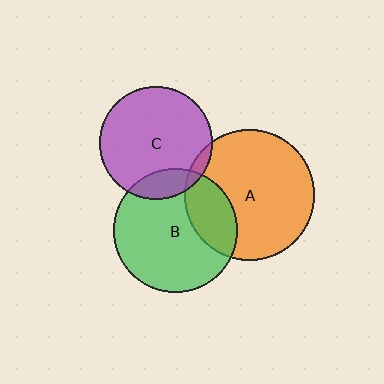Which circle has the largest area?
Circle A (orange).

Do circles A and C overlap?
Yes.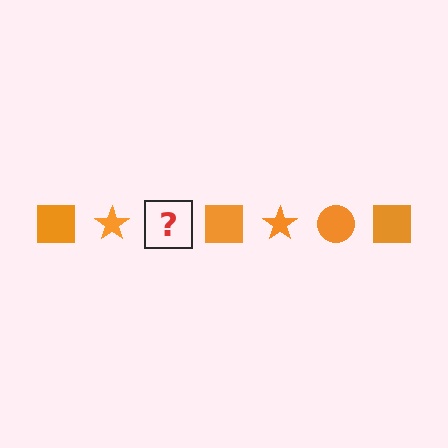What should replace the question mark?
The question mark should be replaced with an orange circle.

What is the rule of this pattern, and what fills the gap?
The rule is that the pattern cycles through square, star, circle shapes in orange. The gap should be filled with an orange circle.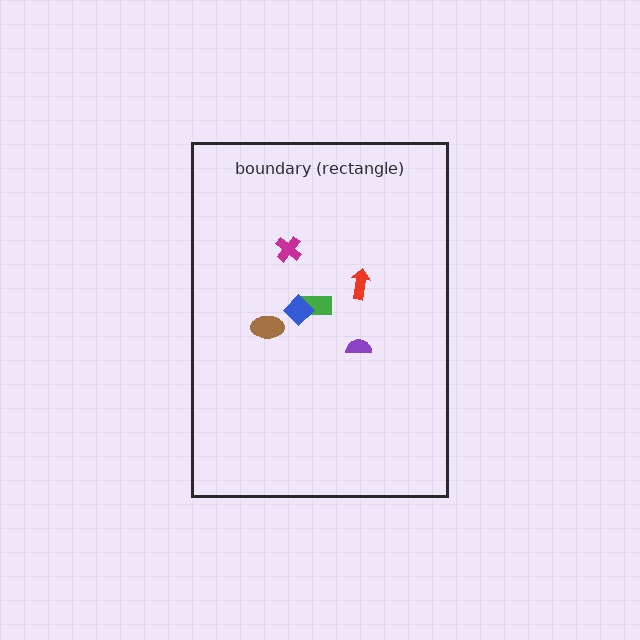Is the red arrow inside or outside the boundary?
Inside.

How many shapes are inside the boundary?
6 inside, 0 outside.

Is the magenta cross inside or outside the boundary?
Inside.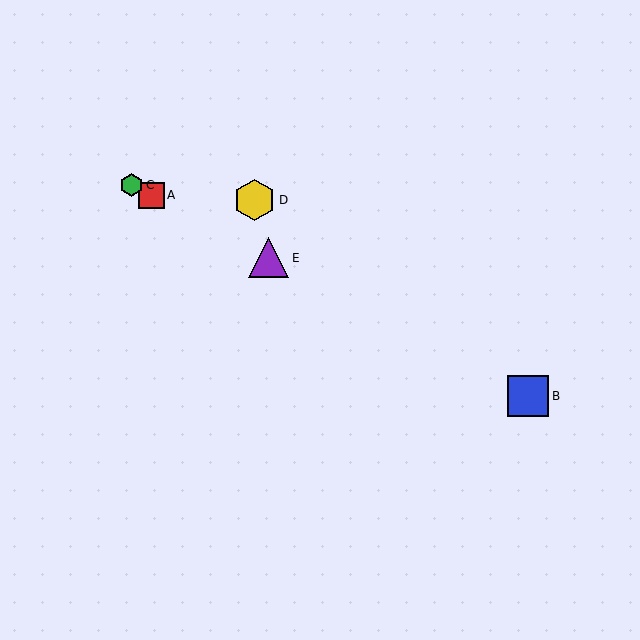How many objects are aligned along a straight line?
4 objects (A, B, C, E) are aligned along a straight line.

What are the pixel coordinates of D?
Object D is at (255, 200).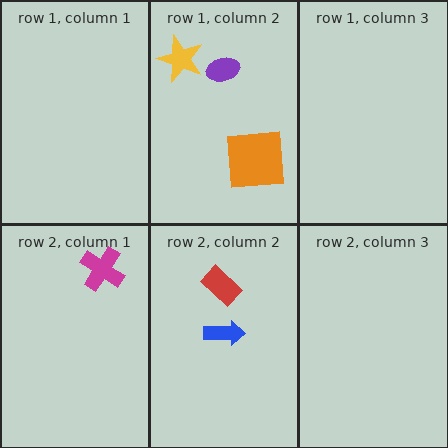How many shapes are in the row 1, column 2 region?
3.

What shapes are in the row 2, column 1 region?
The magenta cross.